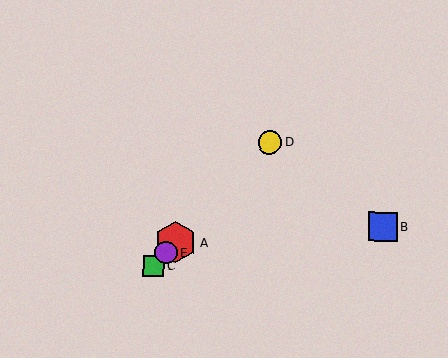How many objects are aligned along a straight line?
4 objects (A, C, D, E) are aligned along a straight line.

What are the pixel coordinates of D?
Object D is at (270, 142).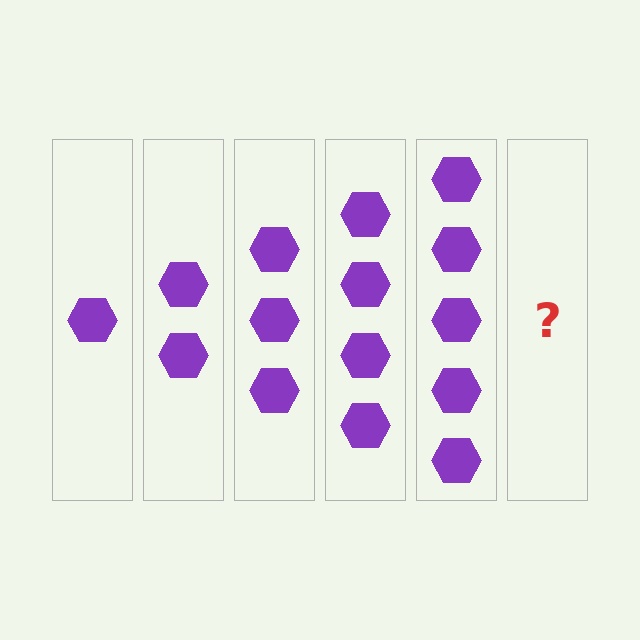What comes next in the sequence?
The next element should be 6 hexagons.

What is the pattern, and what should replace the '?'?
The pattern is that each step adds one more hexagon. The '?' should be 6 hexagons.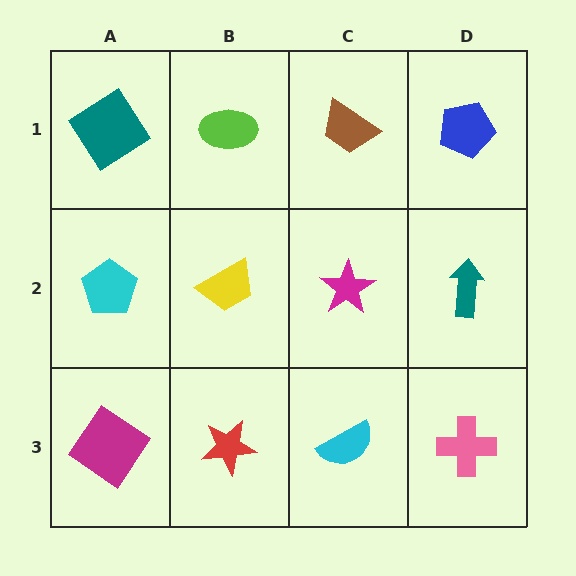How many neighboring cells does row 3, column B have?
3.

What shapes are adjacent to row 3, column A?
A cyan pentagon (row 2, column A), a red star (row 3, column B).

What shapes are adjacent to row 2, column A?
A teal diamond (row 1, column A), a magenta diamond (row 3, column A), a yellow trapezoid (row 2, column B).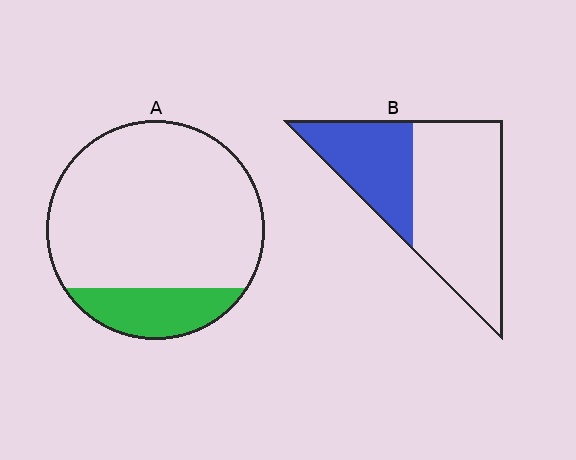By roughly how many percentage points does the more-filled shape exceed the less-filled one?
By roughly 15 percentage points (B over A).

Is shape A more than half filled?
No.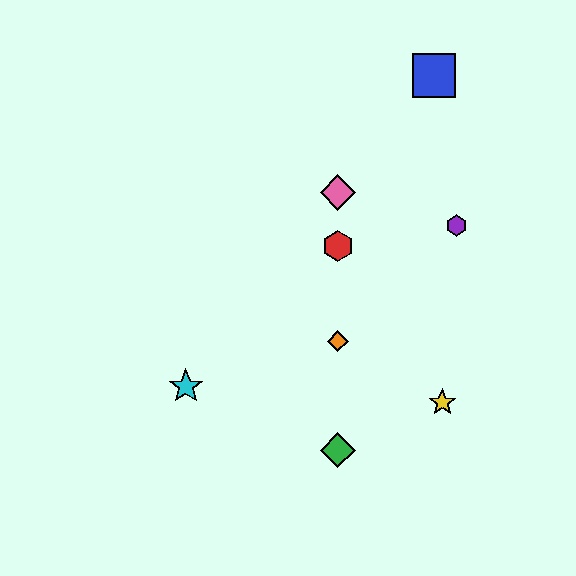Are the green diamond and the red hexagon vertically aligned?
Yes, both are at x≈338.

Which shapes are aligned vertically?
The red hexagon, the green diamond, the orange diamond, the pink diamond are aligned vertically.